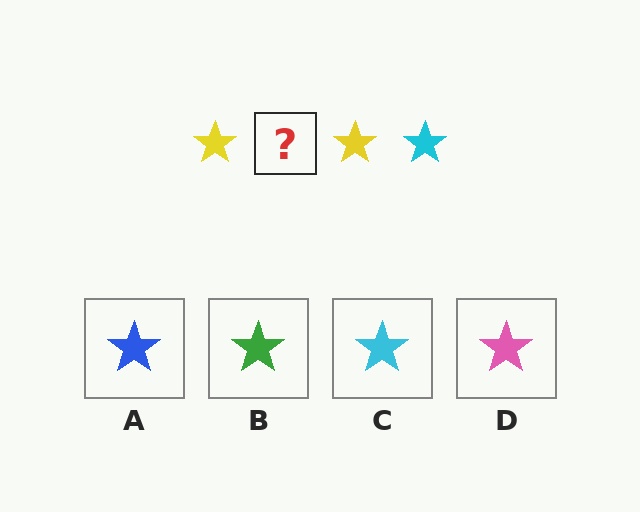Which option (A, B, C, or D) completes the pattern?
C.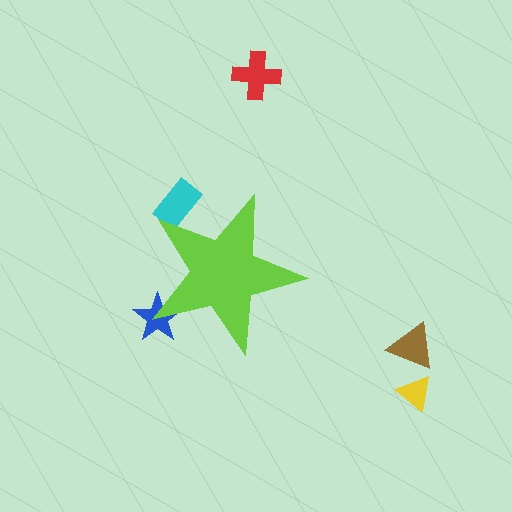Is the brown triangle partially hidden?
No, the brown triangle is fully visible.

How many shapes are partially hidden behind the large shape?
2 shapes are partially hidden.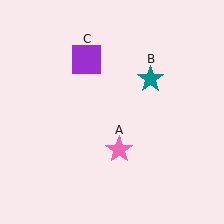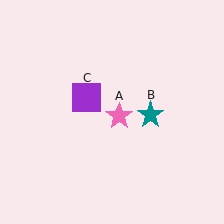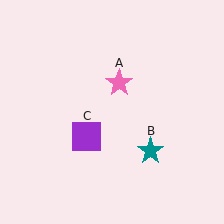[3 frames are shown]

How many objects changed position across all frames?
3 objects changed position: pink star (object A), teal star (object B), purple square (object C).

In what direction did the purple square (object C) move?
The purple square (object C) moved down.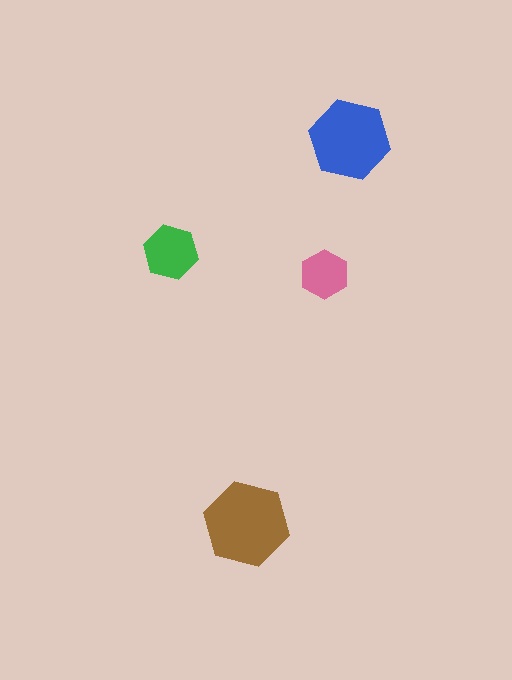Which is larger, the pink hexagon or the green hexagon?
The green one.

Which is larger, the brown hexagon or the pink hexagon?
The brown one.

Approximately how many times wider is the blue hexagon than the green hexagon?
About 1.5 times wider.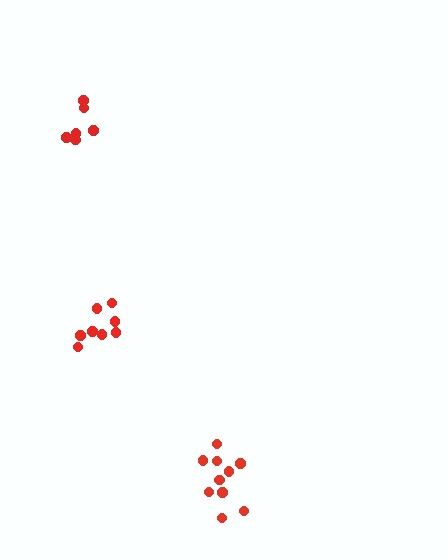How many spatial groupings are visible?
There are 3 spatial groupings.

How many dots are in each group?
Group 1: 8 dots, Group 2: 6 dots, Group 3: 10 dots (24 total).